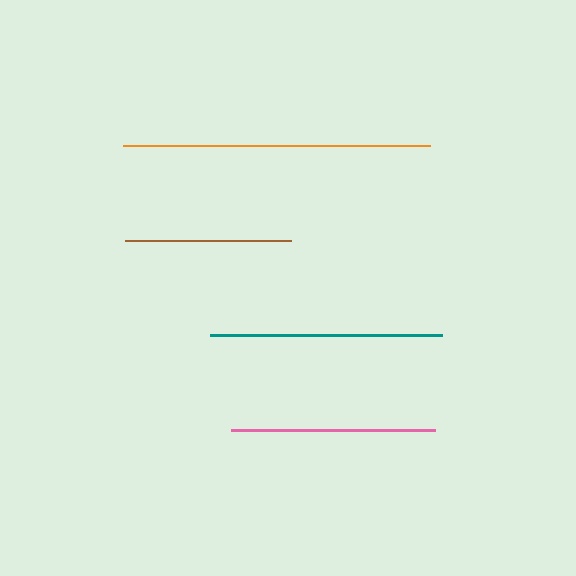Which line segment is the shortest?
The brown line is the shortest at approximately 166 pixels.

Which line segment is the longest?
The orange line is the longest at approximately 307 pixels.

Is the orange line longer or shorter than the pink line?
The orange line is longer than the pink line.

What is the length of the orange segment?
The orange segment is approximately 307 pixels long.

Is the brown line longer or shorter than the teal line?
The teal line is longer than the brown line.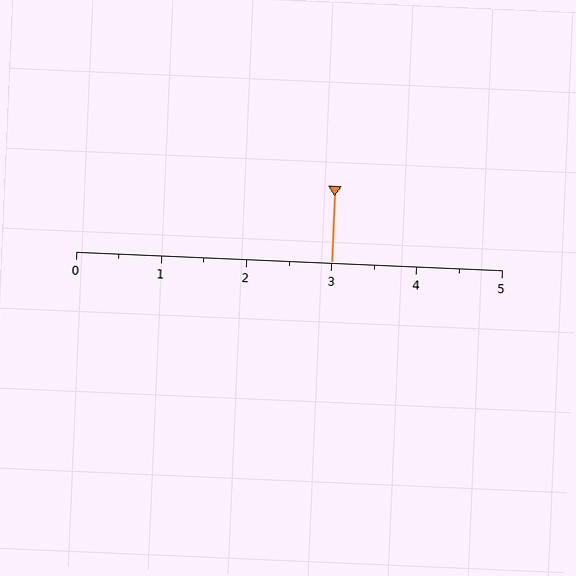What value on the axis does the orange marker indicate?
The marker indicates approximately 3.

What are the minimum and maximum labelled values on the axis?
The axis runs from 0 to 5.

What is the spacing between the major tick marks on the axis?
The major ticks are spaced 1 apart.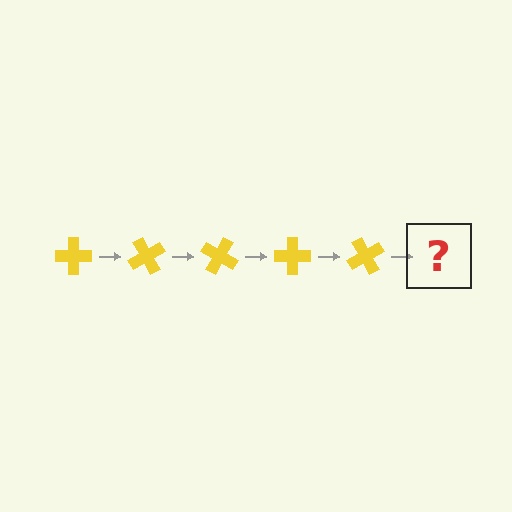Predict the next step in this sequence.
The next step is a yellow cross rotated 300 degrees.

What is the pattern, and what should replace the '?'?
The pattern is that the cross rotates 60 degrees each step. The '?' should be a yellow cross rotated 300 degrees.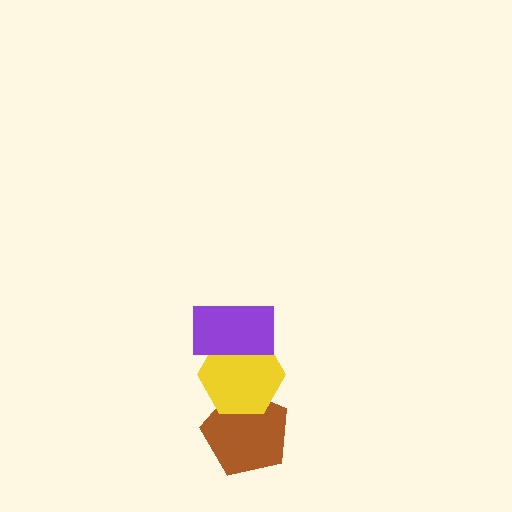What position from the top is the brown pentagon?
The brown pentagon is 3rd from the top.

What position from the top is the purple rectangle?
The purple rectangle is 1st from the top.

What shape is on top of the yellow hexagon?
The purple rectangle is on top of the yellow hexagon.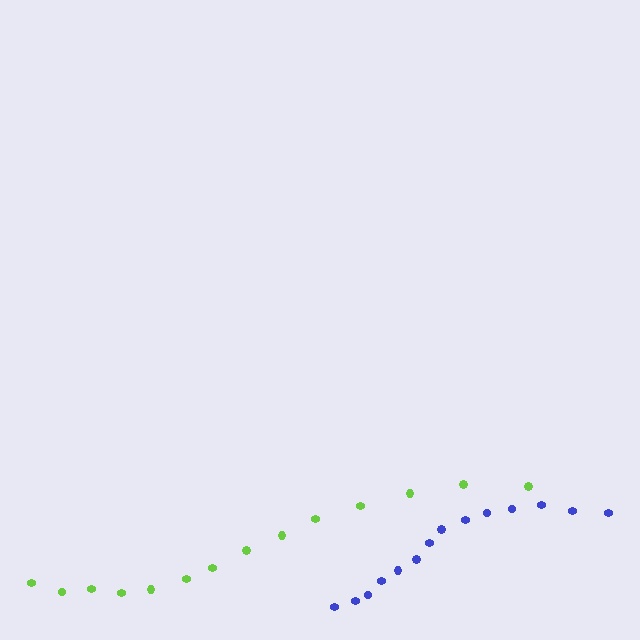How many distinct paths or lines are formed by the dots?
There are 2 distinct paths.